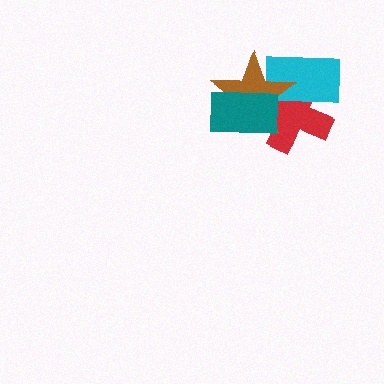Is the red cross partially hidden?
Yes, it is partially covered by another shape.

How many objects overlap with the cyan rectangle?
2 objects overlap with the cyan rectangle.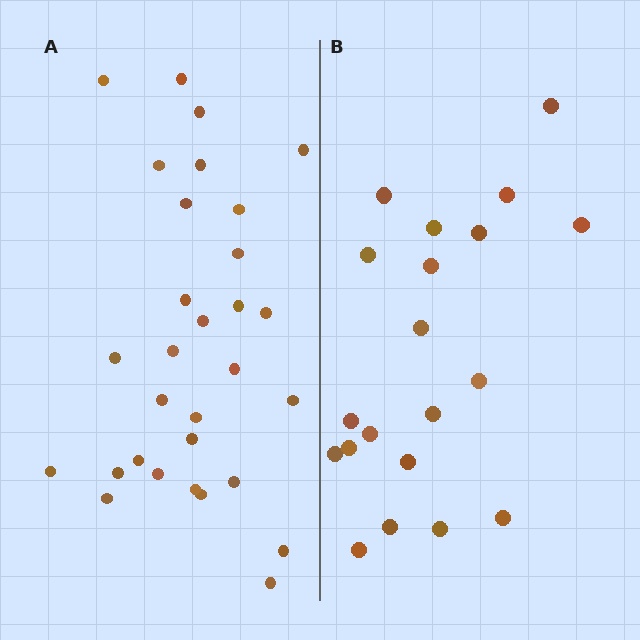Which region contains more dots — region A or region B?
Region A (the left region) has more dots.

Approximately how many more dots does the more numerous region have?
Region A has roughly 10 or so more dots than region B.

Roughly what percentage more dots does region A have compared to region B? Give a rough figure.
About 50% more.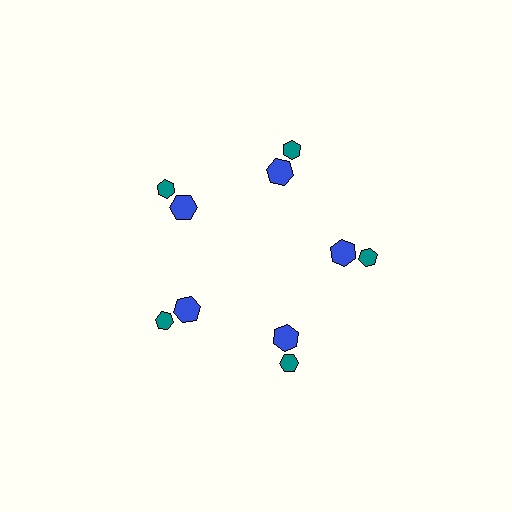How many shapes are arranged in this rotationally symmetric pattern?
There are 10 shapes, arranged in 5 groups of 2.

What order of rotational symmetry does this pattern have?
This pattern has 5-fold rotational symmetry.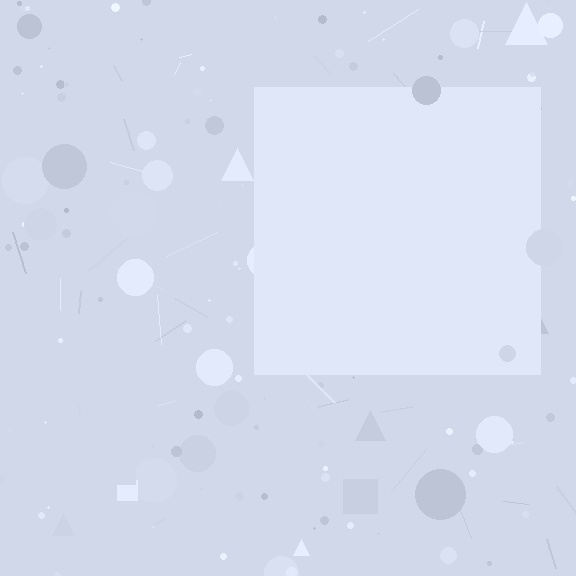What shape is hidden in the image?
A square is hidden in the image.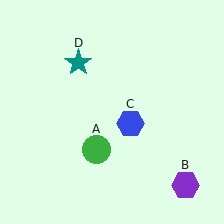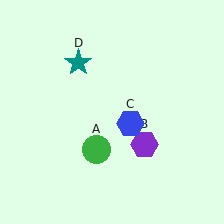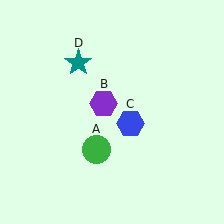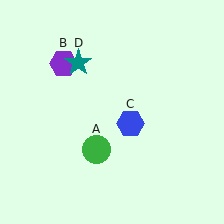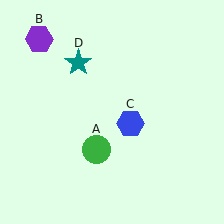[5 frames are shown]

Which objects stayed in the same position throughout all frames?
Green circle (object A) and blue hexagon (object C) and teal star (object D) remained stationary.